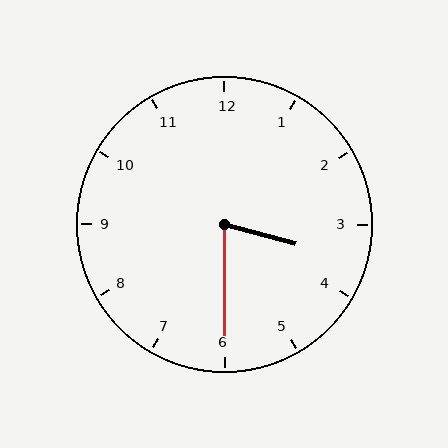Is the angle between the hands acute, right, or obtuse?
It is acute.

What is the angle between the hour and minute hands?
Approximately 75 degrees.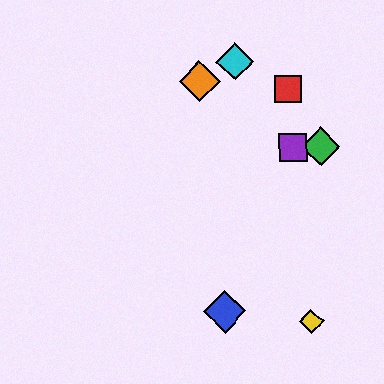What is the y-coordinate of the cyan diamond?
The cyan diamond is at y≈62.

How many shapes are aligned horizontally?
2 shapes (the green diamond, the purple square) are aligned horizontally.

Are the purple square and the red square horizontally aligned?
No, the purple square is at y≈147 and the red square is at y≈89.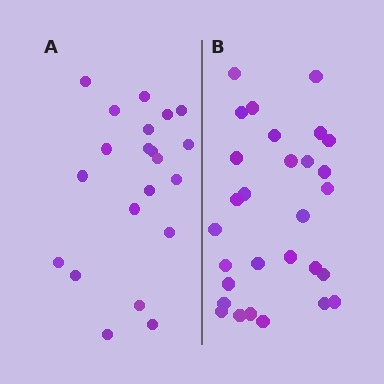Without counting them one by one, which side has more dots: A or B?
Region B (the right region) has more dots.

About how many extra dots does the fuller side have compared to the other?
Region B has roughly 8 or so more dots than region A.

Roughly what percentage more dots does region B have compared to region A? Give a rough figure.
About 40% more.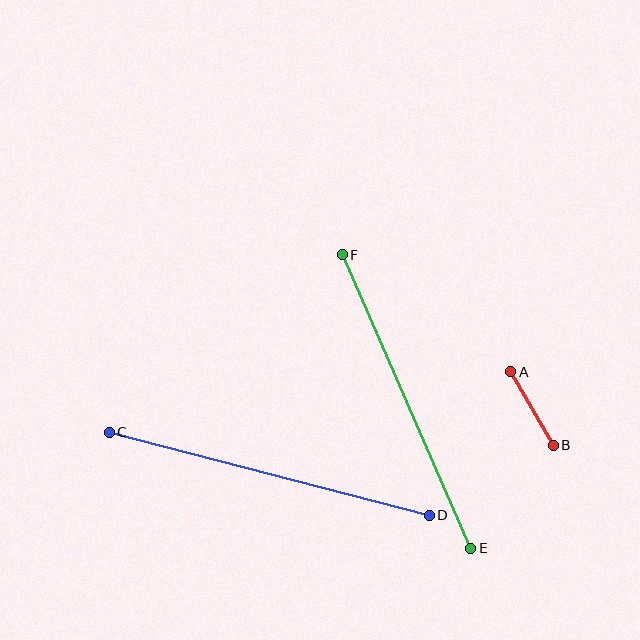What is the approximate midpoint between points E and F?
The midpoint is at approximately (407, 402) pixels.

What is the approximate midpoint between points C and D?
The midpoint is at approximately (269, 474) pixels.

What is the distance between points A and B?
The distance is approximately 85 pixels.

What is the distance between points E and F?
The distance is approximately 321 pixels.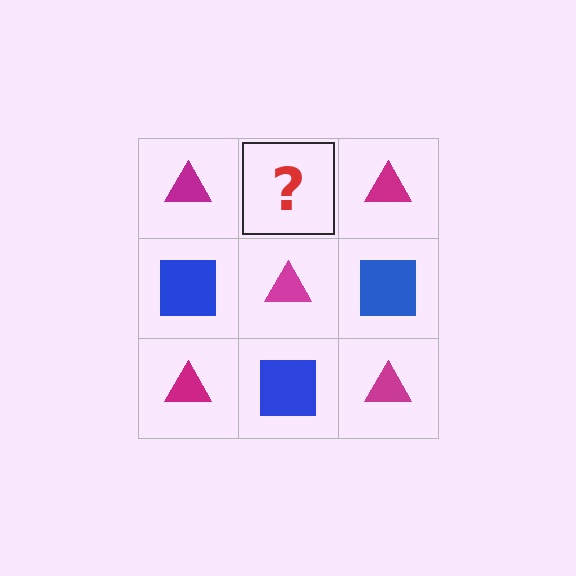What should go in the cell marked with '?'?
The missing cell should contain a blue square.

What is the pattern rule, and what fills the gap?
The rule is that it alternates magenta triangle and blue square in a checkerboard pattern. The gap should be filled with a blue square.